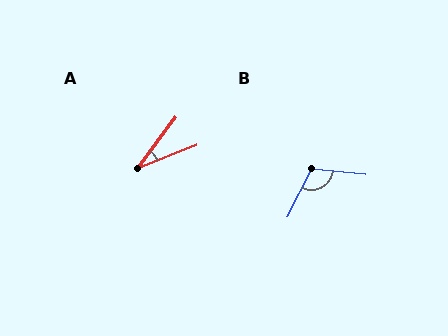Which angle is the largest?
B, at approximately 111 degrees.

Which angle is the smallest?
A, at approximately 32 degrees.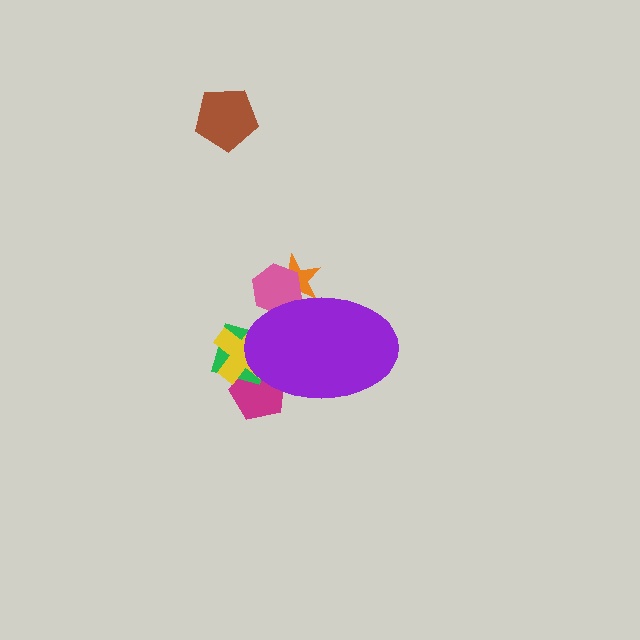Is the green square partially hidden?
Yes, the green square is partially hidden behind the purple ellipse.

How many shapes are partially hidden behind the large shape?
5 shapes are partially hidden.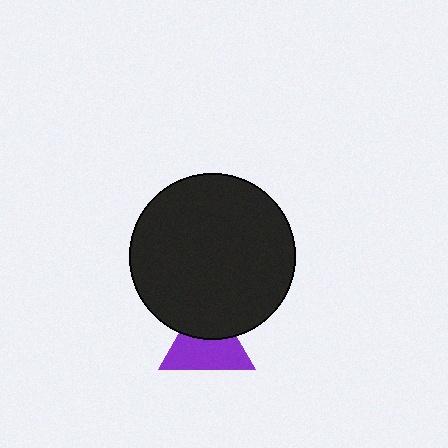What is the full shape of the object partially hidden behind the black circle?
The partially hidden object is a purple triangle.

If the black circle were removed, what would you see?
You would see the complete purple triangle.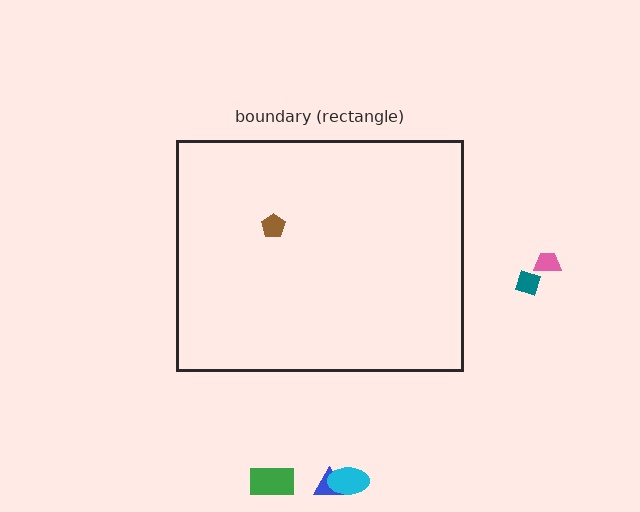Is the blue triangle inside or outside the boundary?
Outside.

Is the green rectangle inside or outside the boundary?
Outside.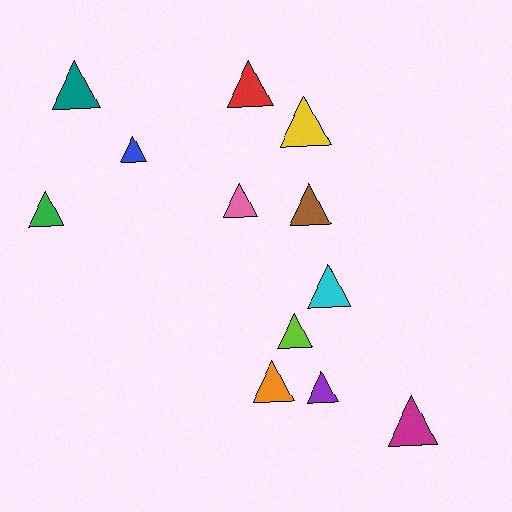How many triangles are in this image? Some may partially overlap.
There are 12 triangles.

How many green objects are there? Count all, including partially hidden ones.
There is 1 green object.